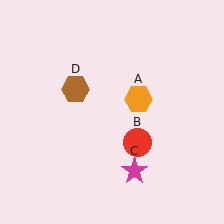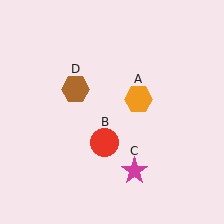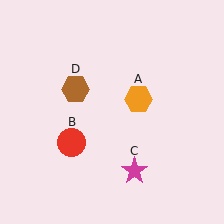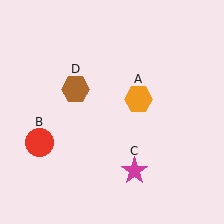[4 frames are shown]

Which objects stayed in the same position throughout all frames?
Orange hexagon (object A) and magenta star (object C) and brown hexagon (object D) remained stationary.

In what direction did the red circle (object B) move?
The red circle (object B) moved left.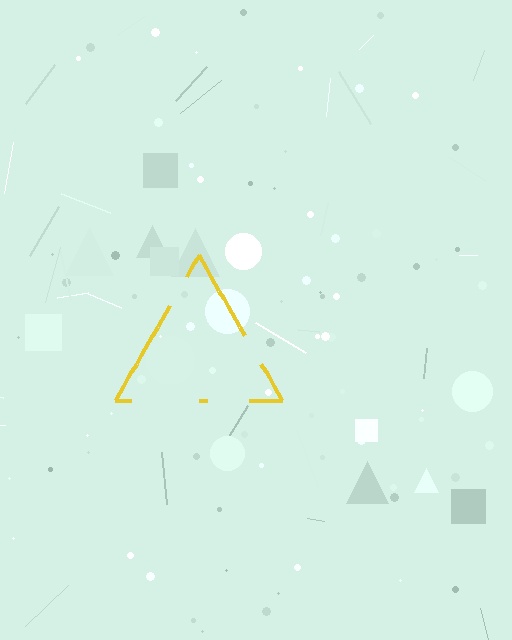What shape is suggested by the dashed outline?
The dashed outline suggests a triangle.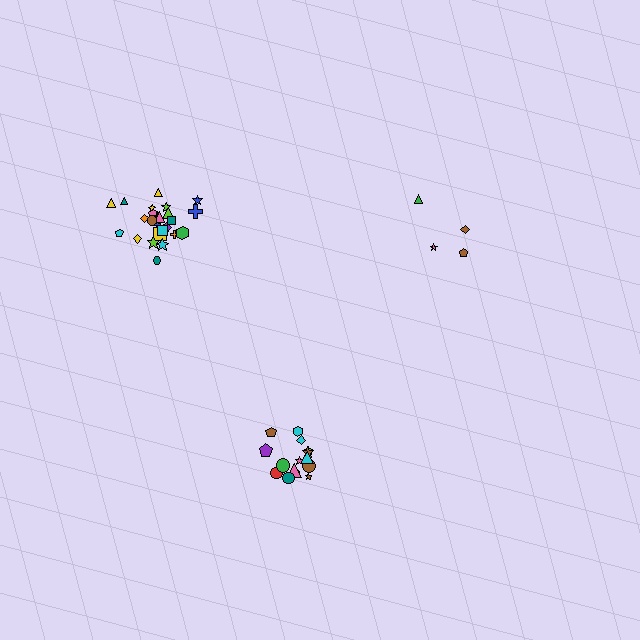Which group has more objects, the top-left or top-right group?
The top-left group.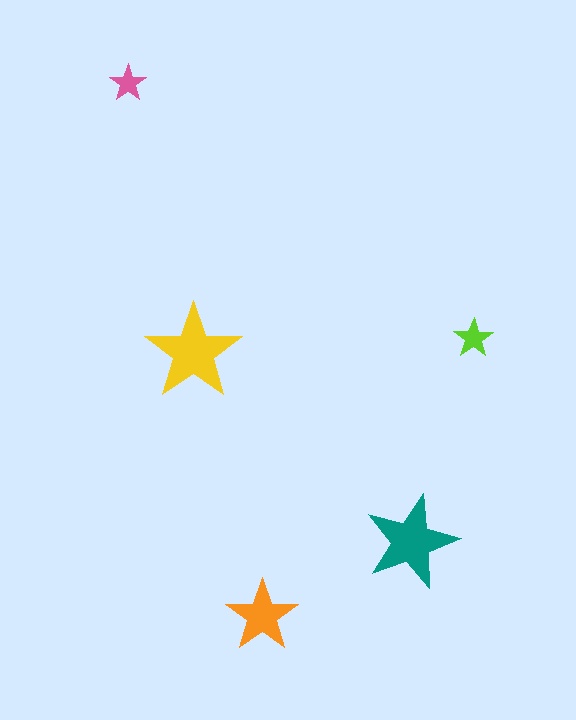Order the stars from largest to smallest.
the yellow one, the teal one, the orange one, the lime one, the pink one.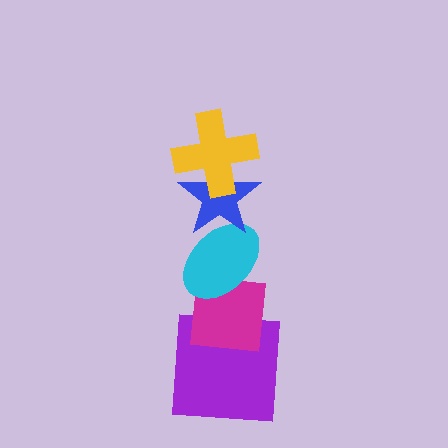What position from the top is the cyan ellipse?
The cyan ellipse is 3rd from the top.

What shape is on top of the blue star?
The yellow cross is on top of the blue star.